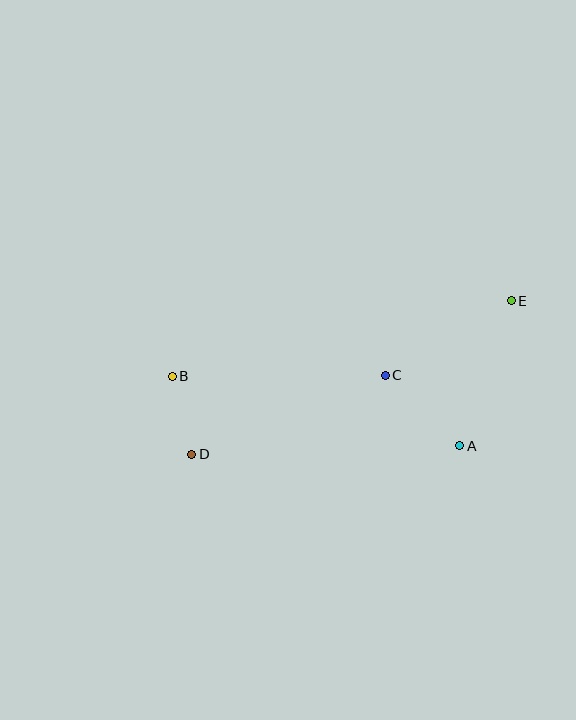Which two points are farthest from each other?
Points D and E are farthest from each other.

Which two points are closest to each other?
Points B and D are closest to each other.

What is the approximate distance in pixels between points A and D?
The distance between A and D is approximately 269 pixels.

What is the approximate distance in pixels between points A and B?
The distance between A and B is approximately 296 pixels.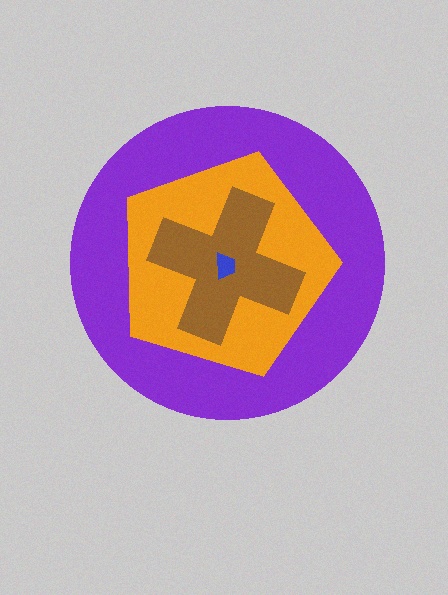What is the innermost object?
The blue trapezoid.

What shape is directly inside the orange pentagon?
The brown cross.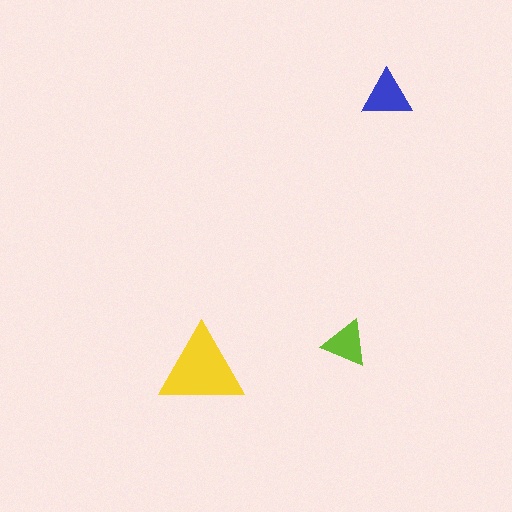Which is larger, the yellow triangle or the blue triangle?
The yellow one.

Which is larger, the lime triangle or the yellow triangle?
The yellow one.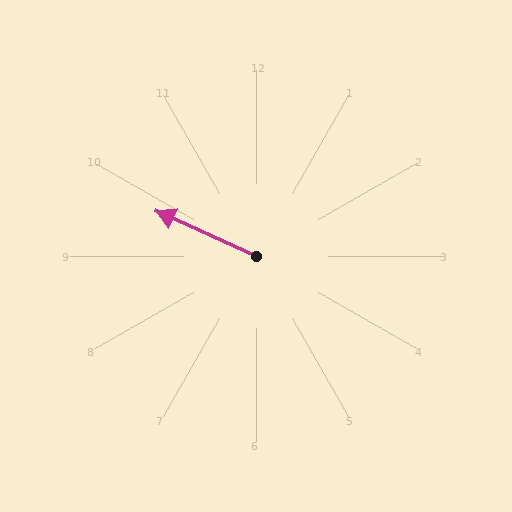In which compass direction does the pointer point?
Northwest.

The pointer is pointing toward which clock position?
Roughly 10 o'clock.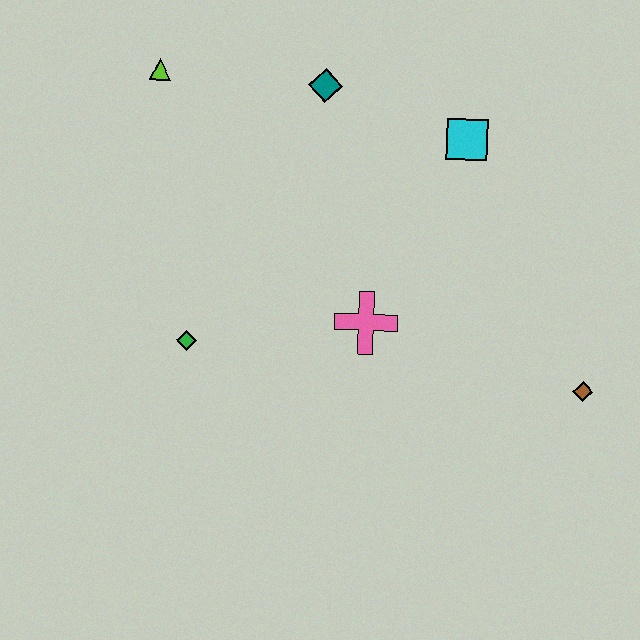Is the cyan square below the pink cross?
No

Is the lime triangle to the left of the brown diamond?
Yes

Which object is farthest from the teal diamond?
The brown diamond is farthest from the teal diamond.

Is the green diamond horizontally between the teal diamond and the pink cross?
No